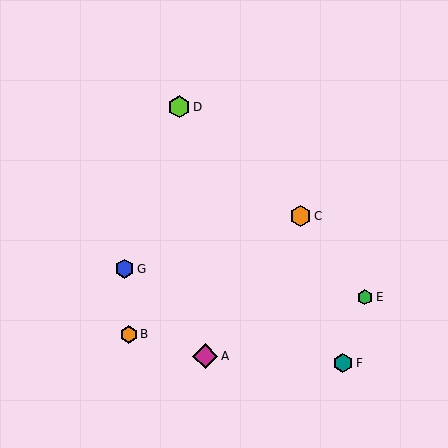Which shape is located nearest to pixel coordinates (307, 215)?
The orange hexagon (labeled C) at (300, 216) is nearest to that location.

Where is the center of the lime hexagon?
The center of the lime hexagon is at (179, 107).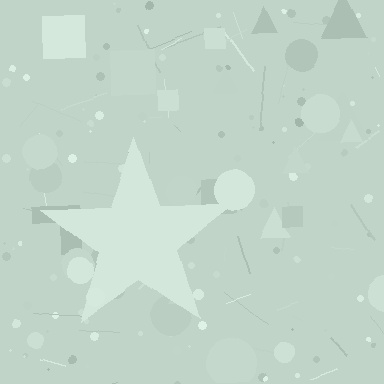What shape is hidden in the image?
A star is hidden in the image.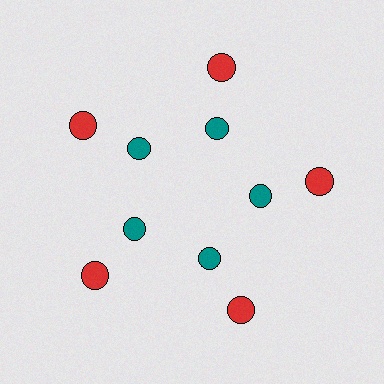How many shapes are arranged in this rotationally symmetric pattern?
There are 10 shapes, arranged in 5 groups of 2.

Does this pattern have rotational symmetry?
Yes, this pattern has 5-fold rotational symmetry. It looks the same after rotating 72 degrees around the center.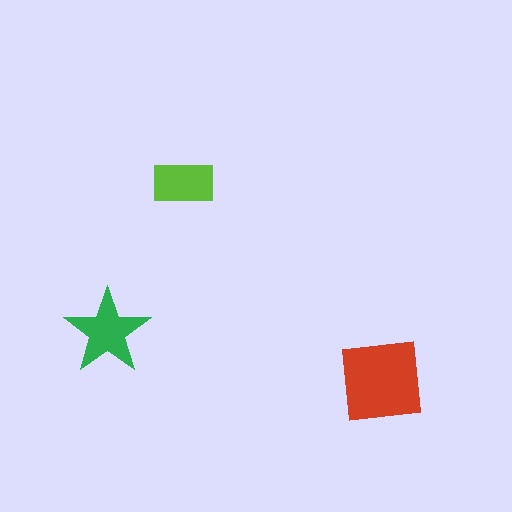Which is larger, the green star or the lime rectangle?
The green star.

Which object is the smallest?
The lime rectangle.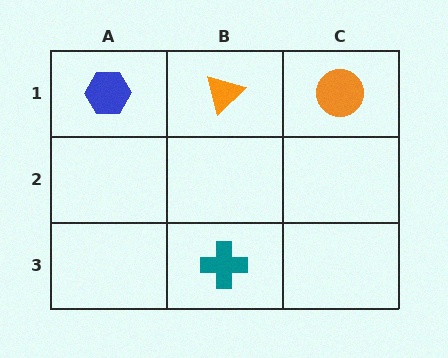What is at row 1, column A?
A blue hexagon.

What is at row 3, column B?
A teal cross.